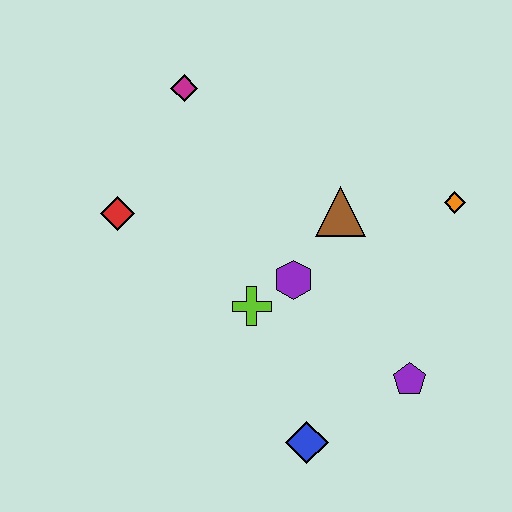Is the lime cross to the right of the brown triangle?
No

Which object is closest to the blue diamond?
The purple pentagon is closest to the blue diamond.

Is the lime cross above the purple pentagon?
Yes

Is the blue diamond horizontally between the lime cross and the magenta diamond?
No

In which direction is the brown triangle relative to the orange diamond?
The brown triangle is to the left of the orange diamond.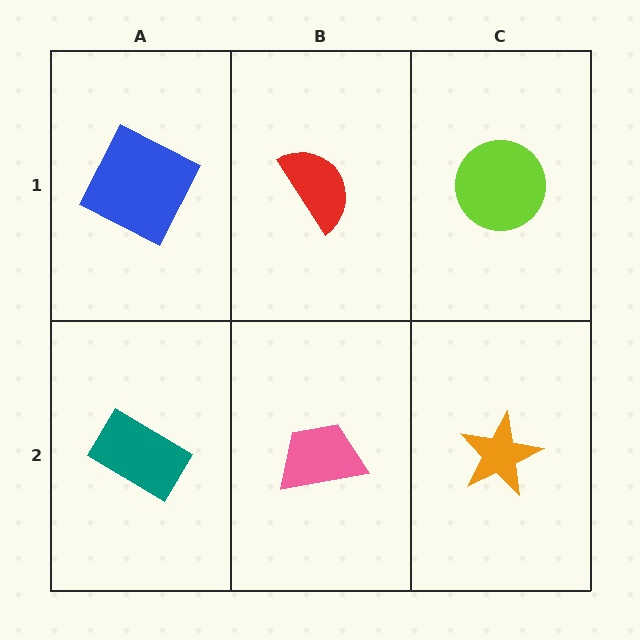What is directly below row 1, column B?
A pink trapezoid.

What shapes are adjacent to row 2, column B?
A red semicircle (row 1, column B), a teal rectangle (row 2, column A), an orange star (row 2, column C).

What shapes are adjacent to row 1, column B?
A pink trapezoid (row 2, column B), a blue square (row 1, column A), a lime circle (row 1, column C).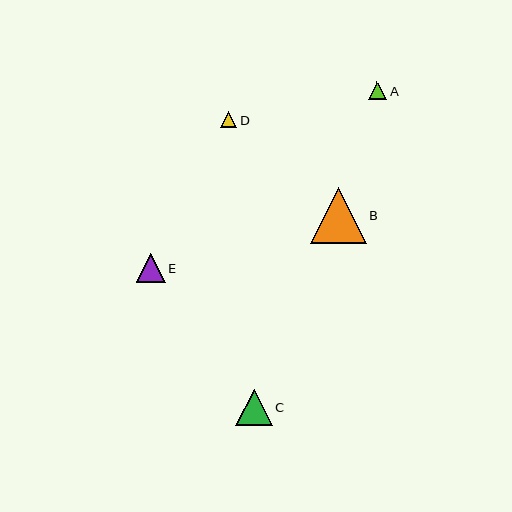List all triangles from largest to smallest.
From largest to smallest: B, C, E, A, D.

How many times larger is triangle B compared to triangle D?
Triangle B is approximately 3.5 times the size of triangle D.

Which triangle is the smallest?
Triangle D is the smallest with a size of approximately 16 pixels.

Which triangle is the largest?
Triangle B is the largest with a size of approximately 56 pixels.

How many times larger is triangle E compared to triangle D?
Triangle E is approximately 1.8 times the size of triangle D.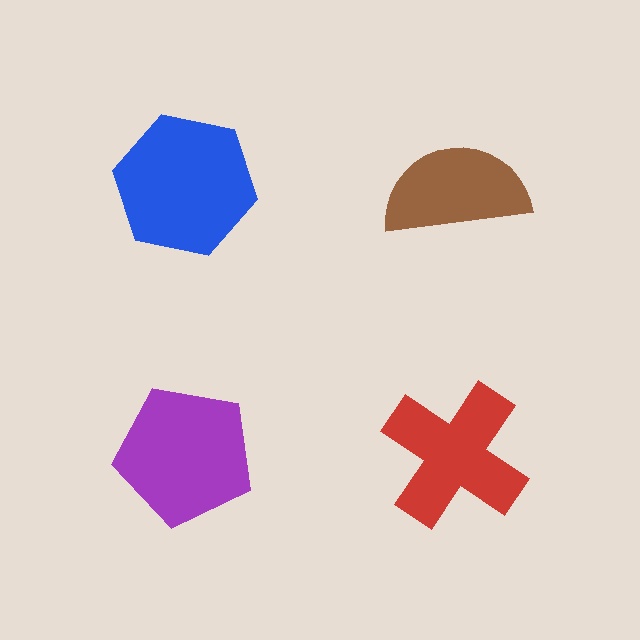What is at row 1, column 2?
A brown semicircle.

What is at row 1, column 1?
A blue hexagon.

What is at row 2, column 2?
A red cross.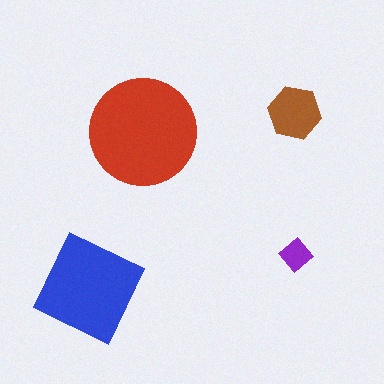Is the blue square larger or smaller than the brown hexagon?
Larger.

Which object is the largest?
The red circle.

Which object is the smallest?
The purple diamond.